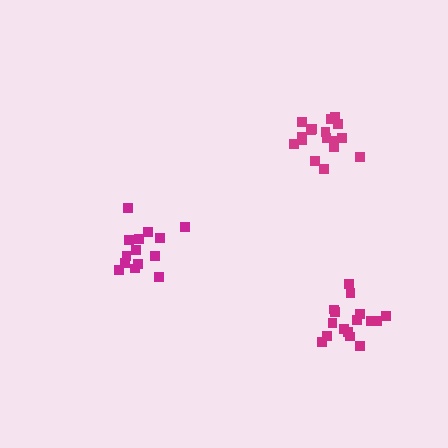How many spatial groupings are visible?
There are 3 spatial groupings.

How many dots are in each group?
Group 1: 17 dots, Group 2: 14 dots, Group 3: 16 dots (47 total).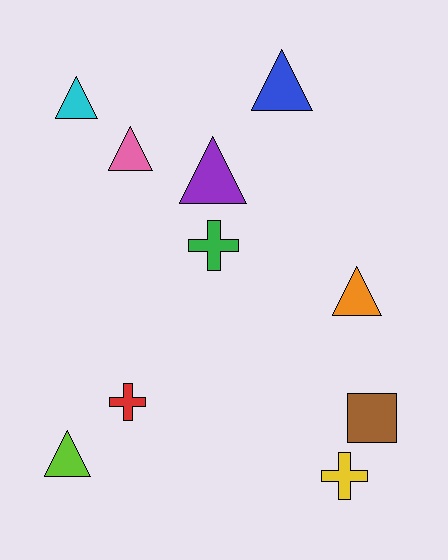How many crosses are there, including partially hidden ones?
There are 3 crosses.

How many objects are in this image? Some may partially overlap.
There are 10 objects.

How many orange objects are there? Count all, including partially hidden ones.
There is 1 orange object.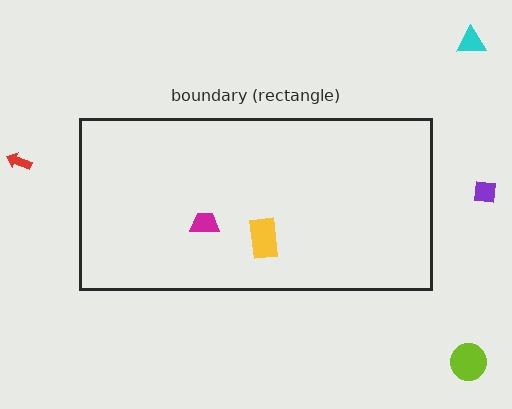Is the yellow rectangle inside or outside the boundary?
Inside.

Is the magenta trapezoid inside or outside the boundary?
Inside.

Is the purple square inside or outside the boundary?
Outside.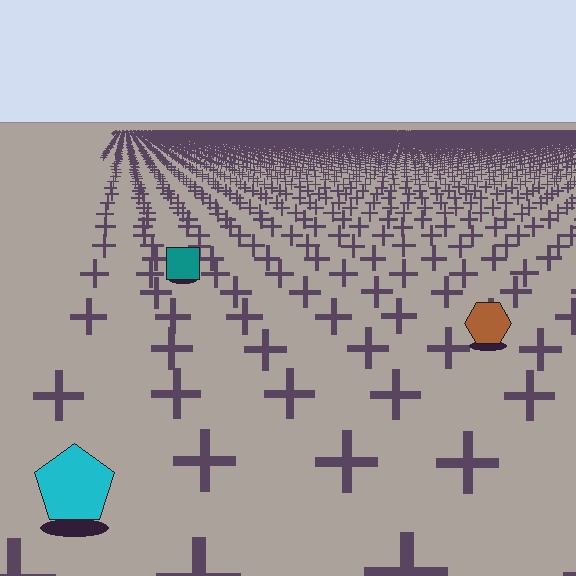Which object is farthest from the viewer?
The teal square is farthest from the viewer. It appears smaller and the ground texture around it is denser.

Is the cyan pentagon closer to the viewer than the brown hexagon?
Yes. The cyan pentagon is closer — you can tell from the texture gradient: the ground texture is coarser near it.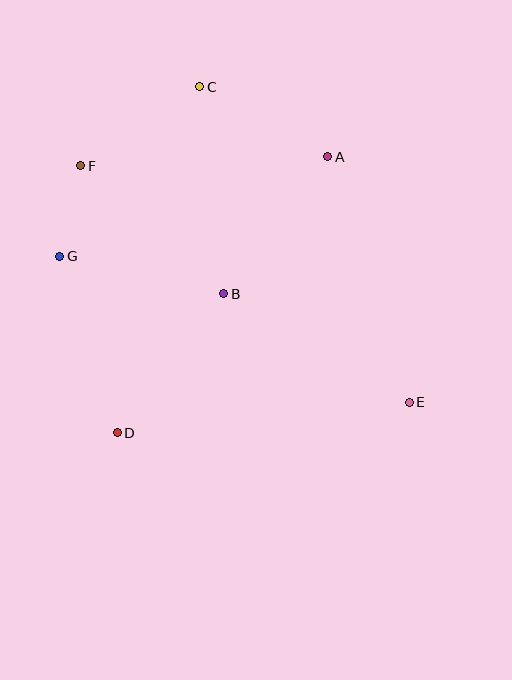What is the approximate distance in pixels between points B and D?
The distance between B and D is approximately 175 pixels.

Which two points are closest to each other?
Points F and G are closest to each other.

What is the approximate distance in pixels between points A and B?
The distance between A and B is approximately 172 pixels.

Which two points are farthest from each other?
Points E and F are farthest from each other.